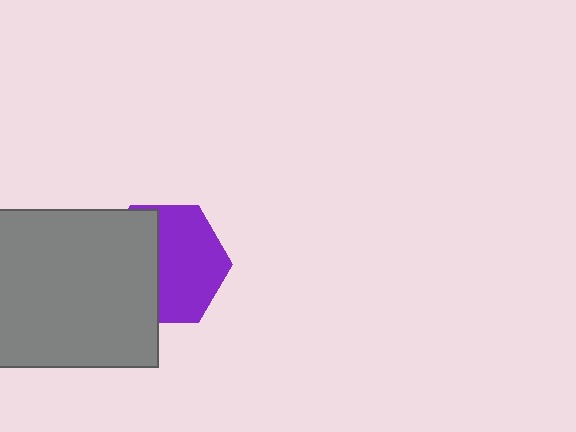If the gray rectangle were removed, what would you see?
You would see the complete purple hexagon.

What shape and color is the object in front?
The object in front is a gray rectangle.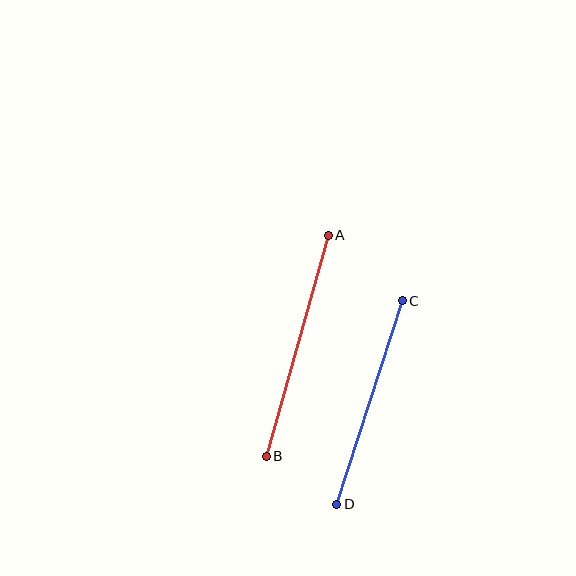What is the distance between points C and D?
The distance is approximately 214 pixels.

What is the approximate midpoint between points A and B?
The midpoint is at approximately (297, 346) pixels.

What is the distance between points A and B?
The distance is approximately 230 pixels.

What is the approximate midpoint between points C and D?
The midpoint is at approximately (369, 403) pixels.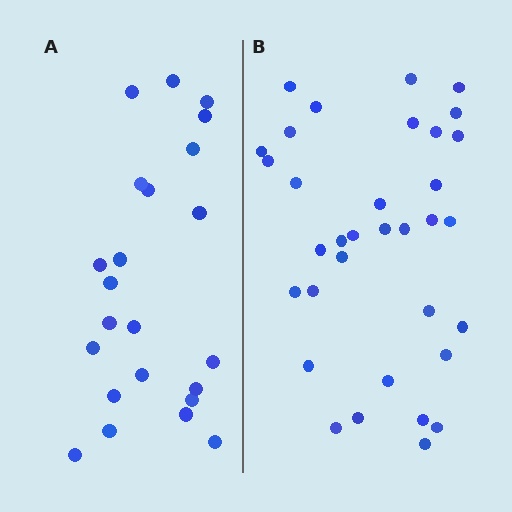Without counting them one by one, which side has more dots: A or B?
Region B (the right region) has more dots.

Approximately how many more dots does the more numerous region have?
Region B has roughly 12 or so more dots than region A.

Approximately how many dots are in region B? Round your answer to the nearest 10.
About 30 dots. (The exact count is 34, which rounds to 30.)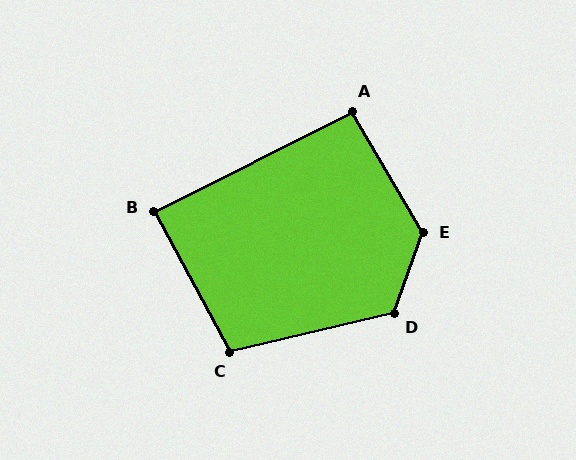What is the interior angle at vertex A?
Approximately 93 degrees (approximately right).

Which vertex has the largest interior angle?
E, at approximately 130 degrees.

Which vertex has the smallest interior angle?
B, at approximately 88 degrees.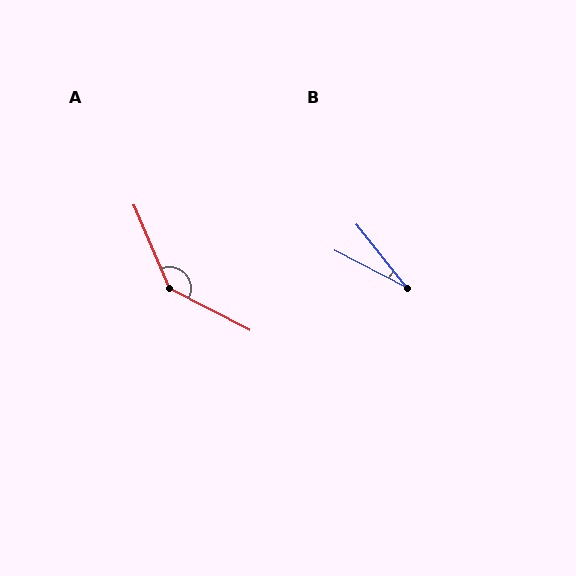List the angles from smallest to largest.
B (24°), A (141°).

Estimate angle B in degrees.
Approximately 24 degrees.